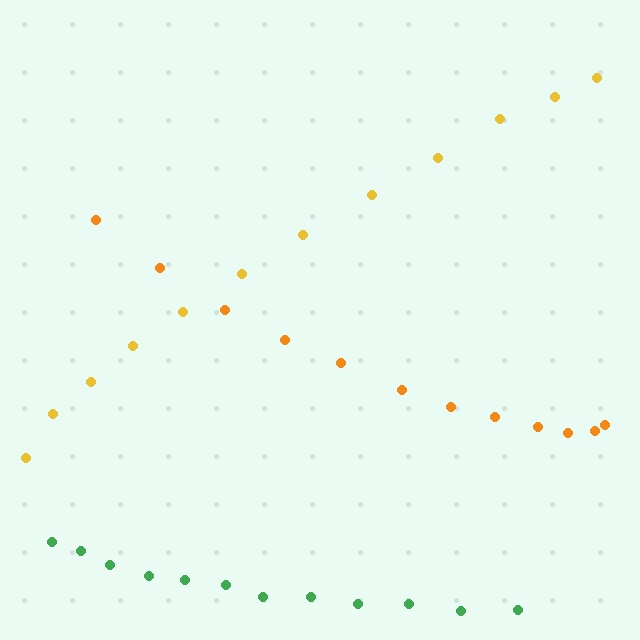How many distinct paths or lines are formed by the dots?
There are 3 distinct paths.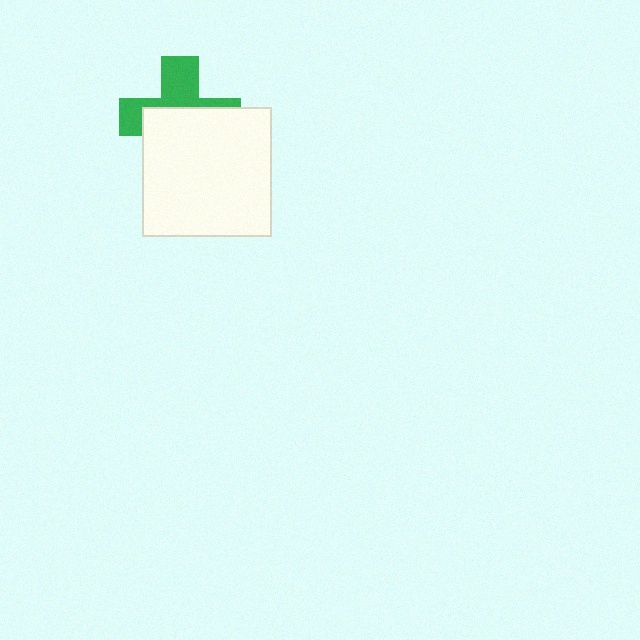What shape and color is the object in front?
The object in front is a white square.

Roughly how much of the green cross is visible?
A small part of it is visible (roughly 44%).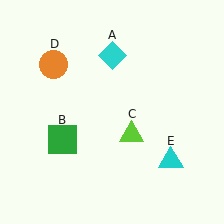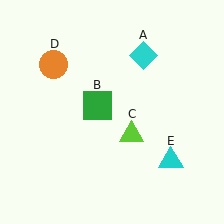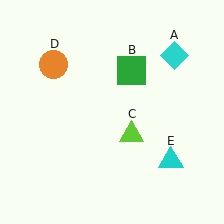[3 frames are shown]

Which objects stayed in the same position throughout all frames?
Lime triangle (object C) and orange circle (object D) and cyan triangle (object E) remained stationary.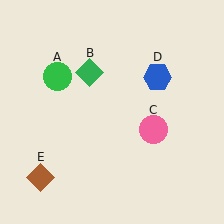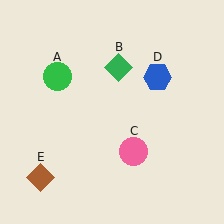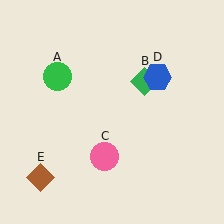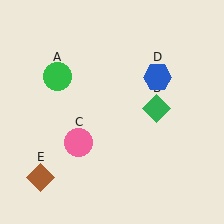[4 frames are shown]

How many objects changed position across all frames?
2 objects changed position: green diamond (object B), pink circle (object C).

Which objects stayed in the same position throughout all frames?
Green circle (object A) and blue hexagon (object D) and brown diamond (object E) remained stationary.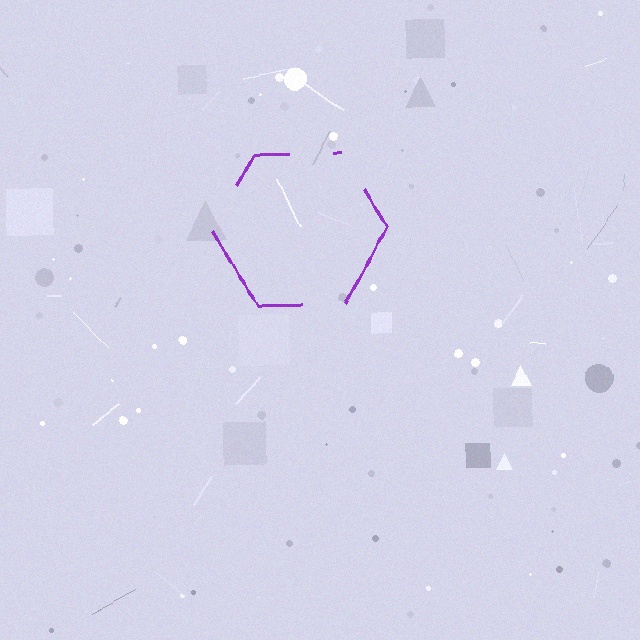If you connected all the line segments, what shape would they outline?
They would outline a hexagon.